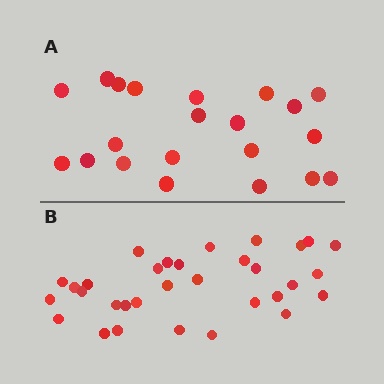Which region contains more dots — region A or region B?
Region B (the bottom region) has more dots.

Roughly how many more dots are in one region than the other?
Region B has roughly 12 or so more dots than region A.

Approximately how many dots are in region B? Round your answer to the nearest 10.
About 30 dots. (The exact count is 32, which rounds to 30.)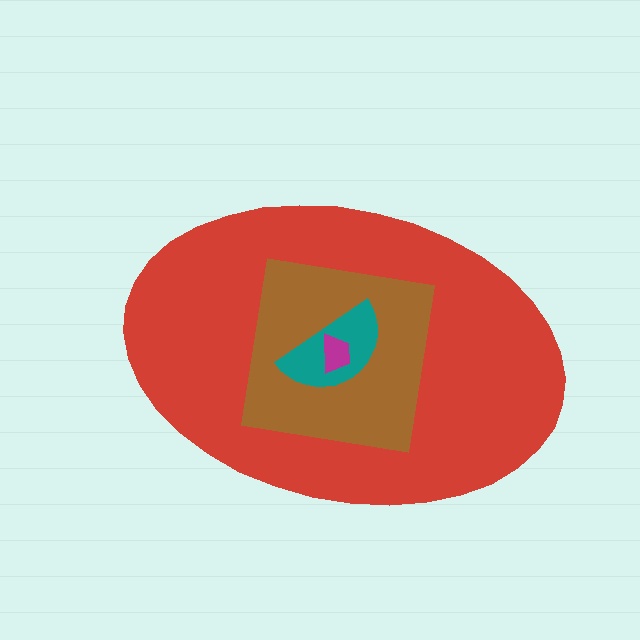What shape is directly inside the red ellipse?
The brown square.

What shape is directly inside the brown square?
The teal semicircle.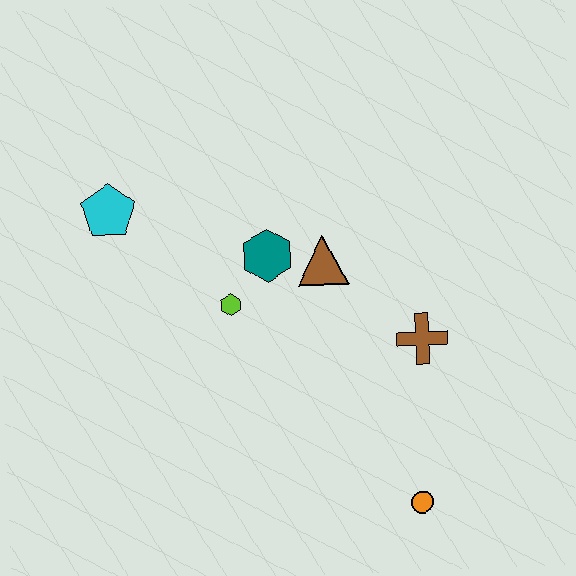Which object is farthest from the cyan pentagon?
The orange circle is farthest from the cyan pentagon.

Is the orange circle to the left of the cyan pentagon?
No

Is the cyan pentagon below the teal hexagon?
No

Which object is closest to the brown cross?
The brown triangle is closest to the brown cross.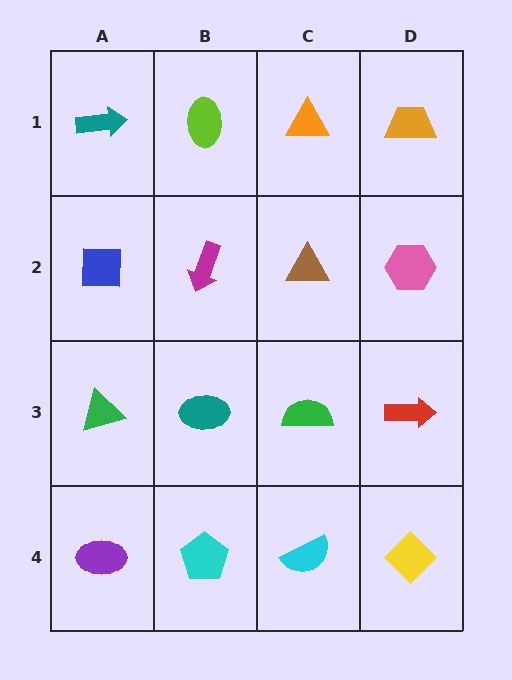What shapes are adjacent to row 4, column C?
A green semicircle (row 3, column C), a cyan pentagon (row 4, column B), a yellow diamond (row 4, column D).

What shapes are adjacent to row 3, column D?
A pink hexagon (row 2, column D), a yellow diamond (row 4, column D), a green semicircle (row 3, column C).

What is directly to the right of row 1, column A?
A lime ellipse.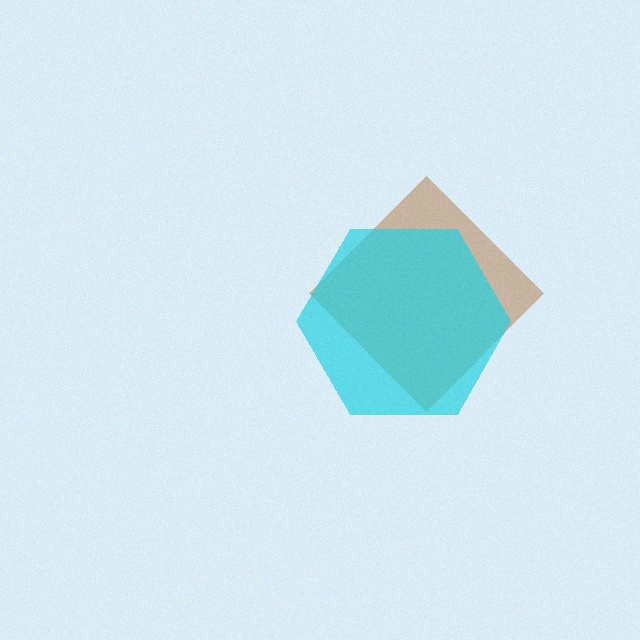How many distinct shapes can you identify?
There are 2 distinct shapes: a brown diamond, a cyan hexagon.